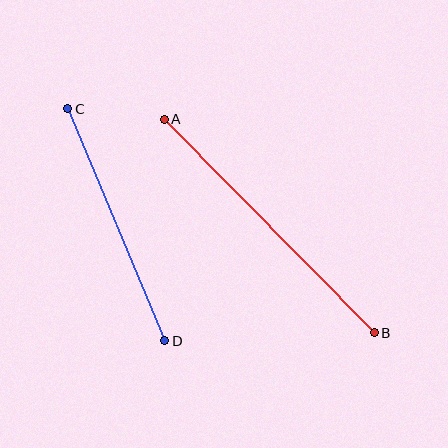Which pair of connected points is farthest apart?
Points A and B are farthest apart.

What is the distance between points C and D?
The distance is approximately 251 pixels.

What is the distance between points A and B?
The distance is approximately 299 pixels.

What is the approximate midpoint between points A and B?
The midpoint is at approximately (269, 226) pixels.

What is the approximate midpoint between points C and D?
The midpoint is at approximately (116, 225) pixels.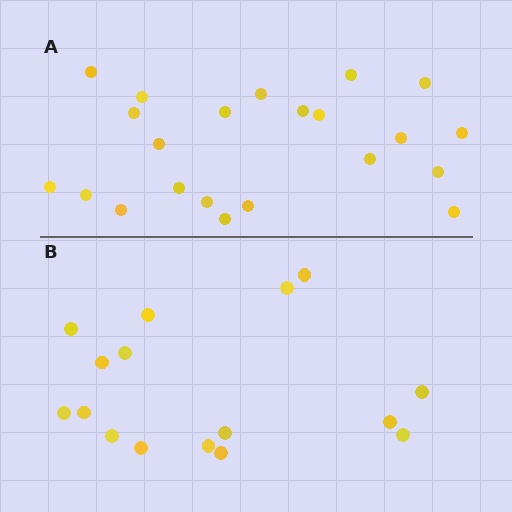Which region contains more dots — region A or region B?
Region A (the top region) has more dots.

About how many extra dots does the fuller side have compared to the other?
Region A has about 6 more dots than region B.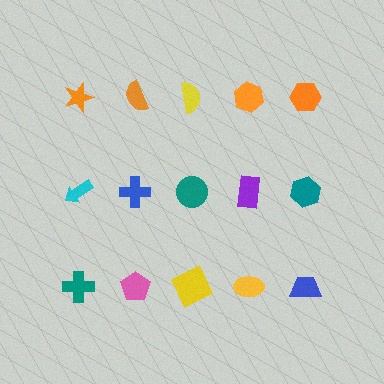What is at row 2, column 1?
A cyan arrow.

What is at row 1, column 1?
An orange star.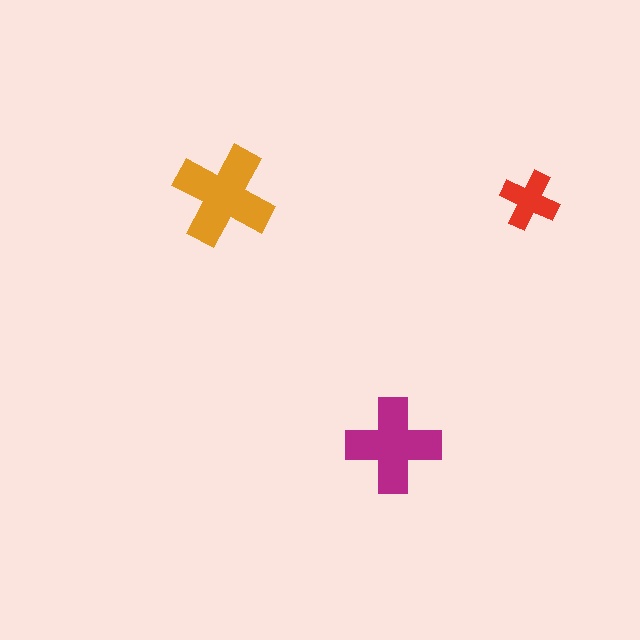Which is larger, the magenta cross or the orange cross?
The orange one.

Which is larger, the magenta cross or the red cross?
The magenta one.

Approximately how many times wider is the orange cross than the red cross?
About 1.5 times wider.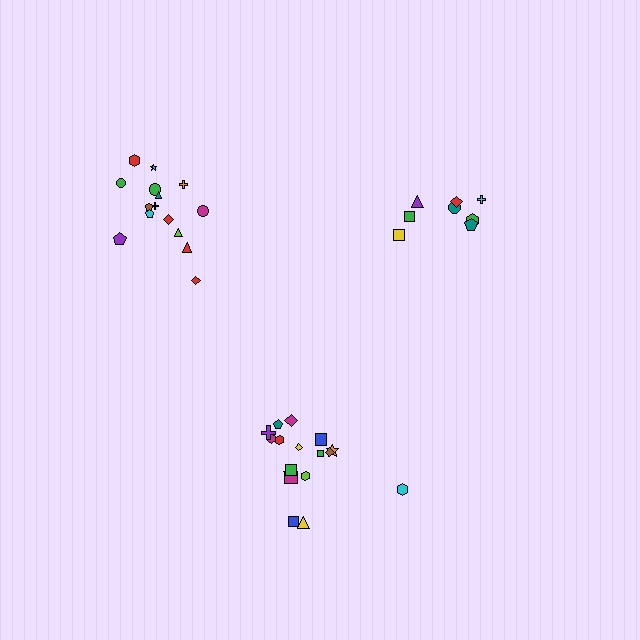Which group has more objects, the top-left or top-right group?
The top-left group.